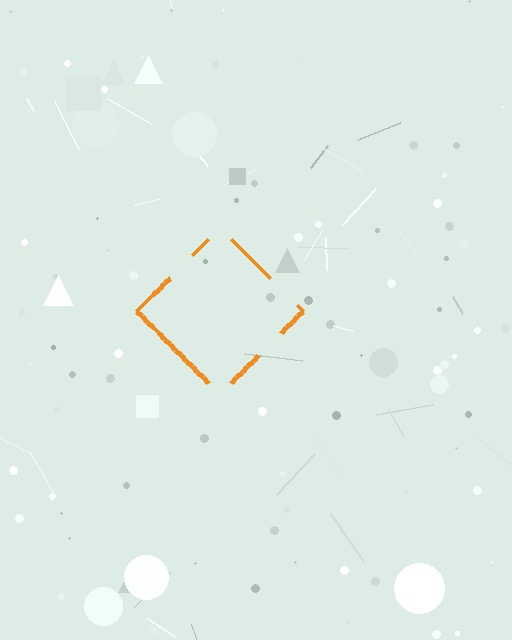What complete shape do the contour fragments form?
The contour fragments form a diamond.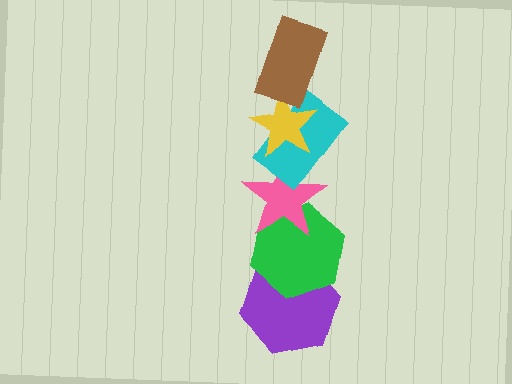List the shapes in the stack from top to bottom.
From top to bottom: the brown rectangle, the yellow star, the cyan rectangle, the pink star, the green hexagon, the purple hexagon.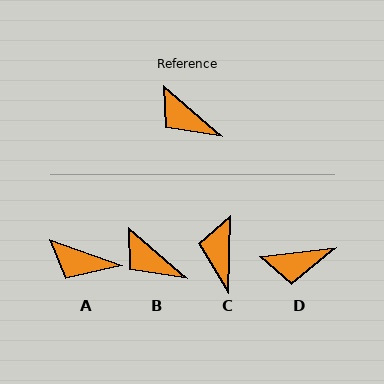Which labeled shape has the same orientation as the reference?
B.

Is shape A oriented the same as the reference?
No, it is off by about 21 degrees.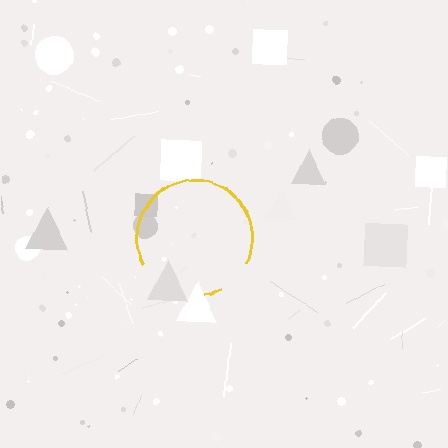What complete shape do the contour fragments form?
The contour fragments form a circle.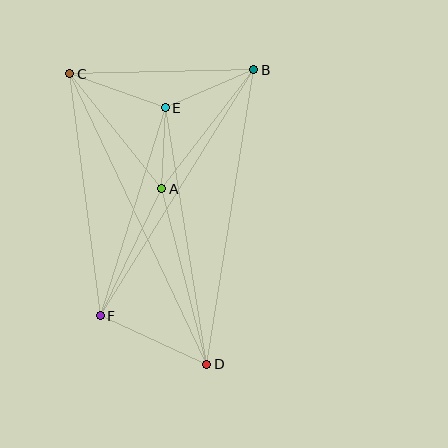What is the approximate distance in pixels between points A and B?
The distance between A and B is approximately 150 pixels.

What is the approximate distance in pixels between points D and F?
The distance between D and F is approximately 117 pixels.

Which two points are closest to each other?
Points A and E are closest to each other.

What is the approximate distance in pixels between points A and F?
The distance between A and F is approximately 141 pixels.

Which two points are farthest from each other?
Points C and D are farthest from each other.